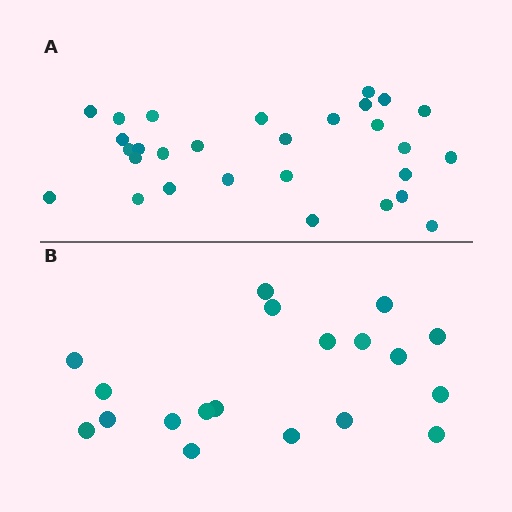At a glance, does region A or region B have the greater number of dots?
Region A (the top region) has more dots.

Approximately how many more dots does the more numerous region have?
Region A has roughly 10 or so more dots than region B.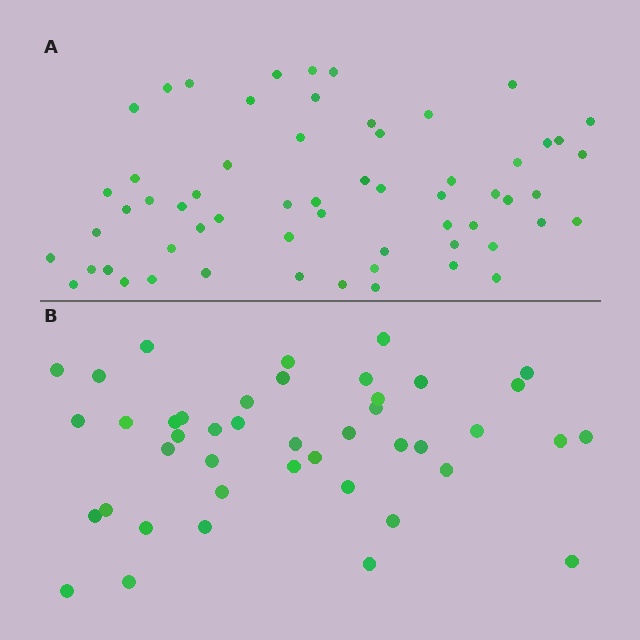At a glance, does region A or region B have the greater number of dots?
Region A (the top region) has more dots.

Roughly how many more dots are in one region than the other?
Region A has approximately 15 more dots than region B.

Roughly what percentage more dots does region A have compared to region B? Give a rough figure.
About 40% more.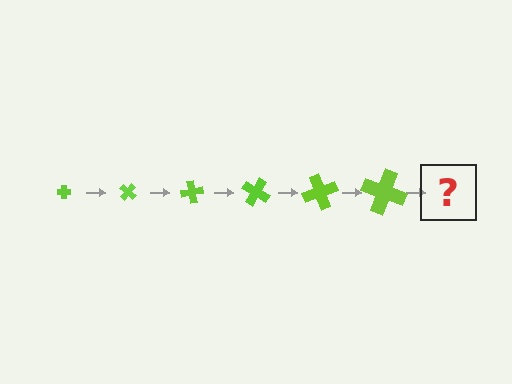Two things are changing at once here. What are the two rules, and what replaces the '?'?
The two rules are that the cross grows larger each step and it rotates 40 degrees each step. The '?' should be a cross, larger than the previous one and rotated 240 degrees from the start.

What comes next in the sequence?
The next element should be a cross, larger than the previous one and rotated 240 degrees from the start.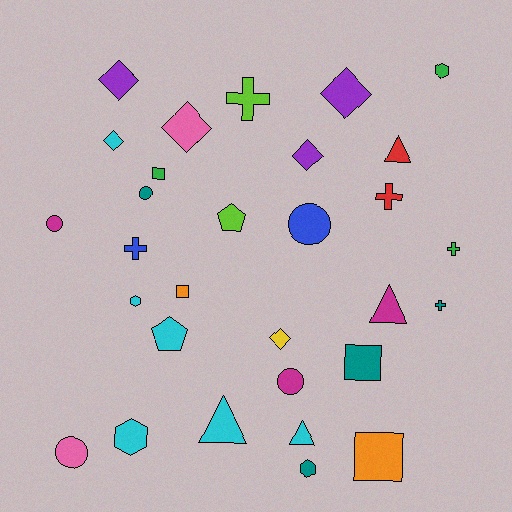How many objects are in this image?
There are 30 objects.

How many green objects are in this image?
There are 3 green objects.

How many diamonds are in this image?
There are 6 diamonds.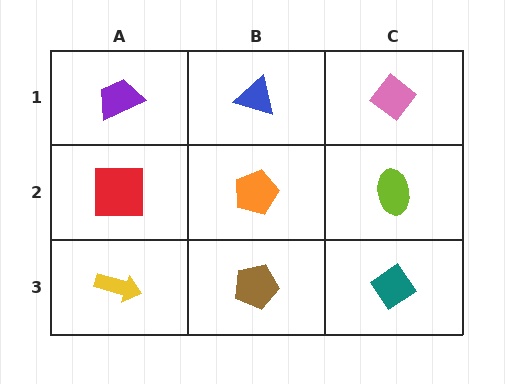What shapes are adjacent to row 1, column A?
A red square (row 2, column A), a blue triangle (row 1, column B).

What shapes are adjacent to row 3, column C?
A lime ellipse (row 2, column C), a brown pentagon (row 3, column B).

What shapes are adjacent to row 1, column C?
A lime ellipse (row 2, column C), a blue triangle (row 1, column B).